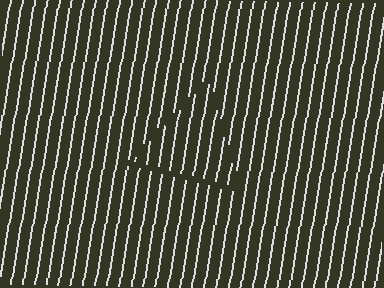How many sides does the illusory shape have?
3 sides — the line-ends trace a triangle.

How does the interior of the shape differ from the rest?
The interior of the shape contains the same grating, shifted by half a period — the contour is defined by the phase discontinuity where line-ends from the inner and outer gratings abut.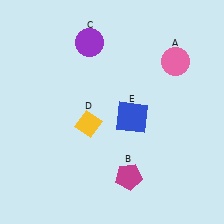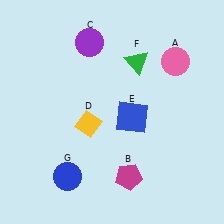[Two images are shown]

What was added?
A green triangle (F), a blue circle (G) were added in Image 2.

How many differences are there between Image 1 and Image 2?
There are 2 differences between the two images.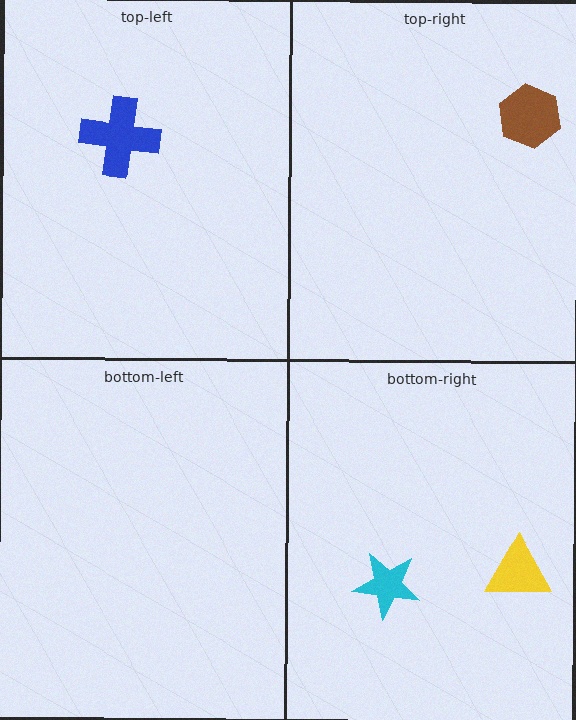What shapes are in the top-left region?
The blue cross.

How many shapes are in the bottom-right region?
2.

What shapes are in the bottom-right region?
The cyan star, the yellow triangle.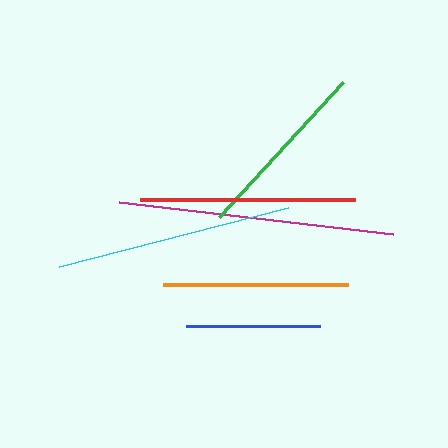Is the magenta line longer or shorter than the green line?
The magenta line is longer than the green line.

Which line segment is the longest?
The magenta line is the longest at approximately 276 pixels.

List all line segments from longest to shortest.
From longest to shortest: magenta, cyan, red, orange, green, blue.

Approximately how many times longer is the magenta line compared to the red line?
The magenta line is approximately 1.3 times the length of the red line.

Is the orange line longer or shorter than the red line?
The red line is longer than the orange line.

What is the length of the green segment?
The green segment is approximately 183 pixels long.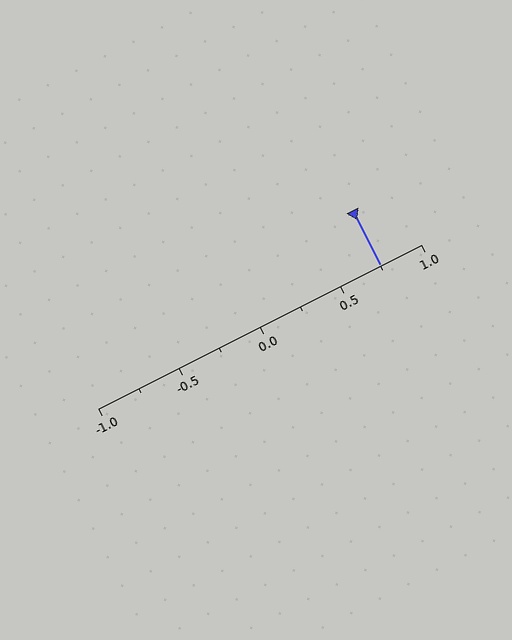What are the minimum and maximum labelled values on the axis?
The axis runs from -1.0 to 1.0.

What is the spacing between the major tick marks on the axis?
The major ticks are spaced 0.5 apart.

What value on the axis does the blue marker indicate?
The marker indicates approximately 0.75.